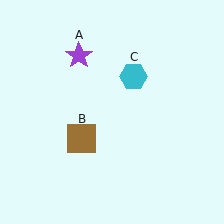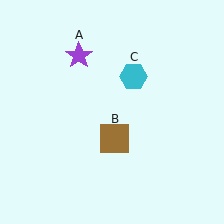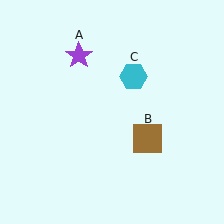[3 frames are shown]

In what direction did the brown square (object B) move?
The brown square (object B) moved right.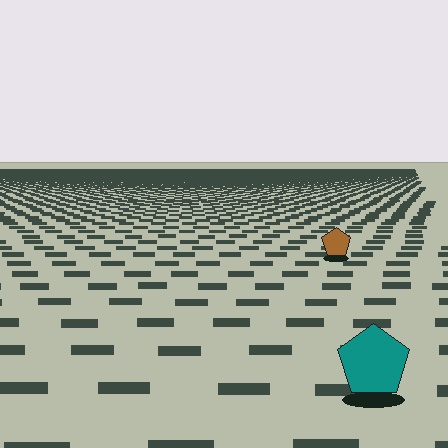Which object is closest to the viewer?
The teal pentagon is closest. The texture marks near it are larger and more spread out.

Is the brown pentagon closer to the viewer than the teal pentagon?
No. The teal pentagon is closer — you can tell from the texture gradient: the ground texture is coarser near it.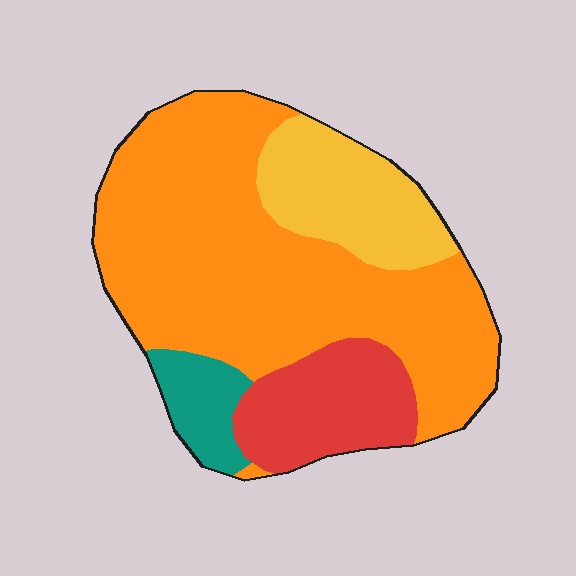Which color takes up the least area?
Teal, at roughly 5%.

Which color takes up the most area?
Orange, at roughly 60%.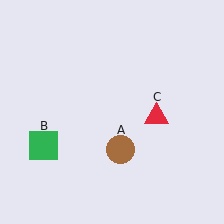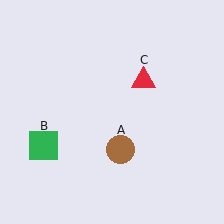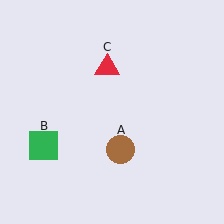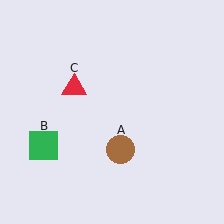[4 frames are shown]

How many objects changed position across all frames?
1 object changed position: red triangle (object C).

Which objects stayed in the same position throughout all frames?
Brown circle (object A) and green square (object B) remained stationary.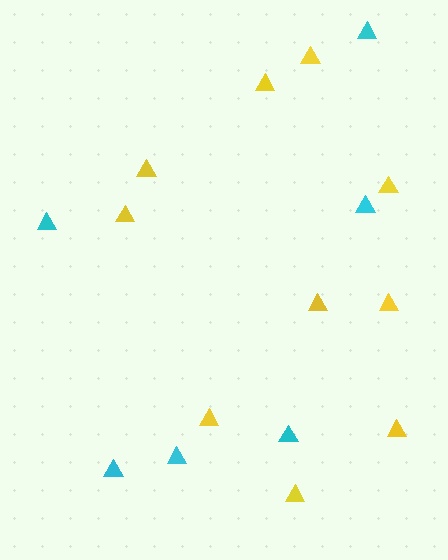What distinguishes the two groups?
There are 2 groups: one group of yellow triangles (10) and one group of cyan triangles (6).